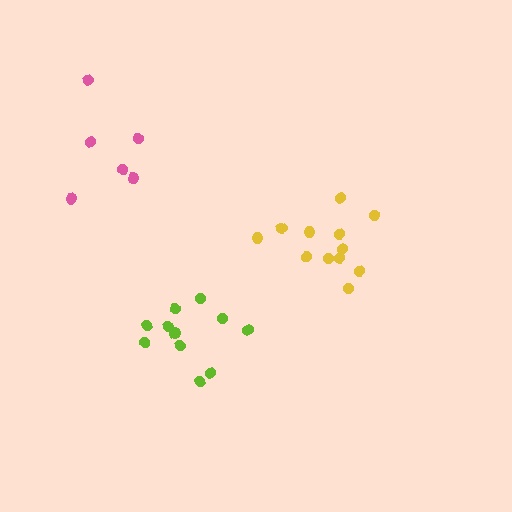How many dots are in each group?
Group 1: 6 dots, Group 2: 12 dots, Group 3: 11 dots (29 total).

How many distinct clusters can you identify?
There are 3 distinct clusters.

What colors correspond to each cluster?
The clusters are colored: pink, yellow, lime.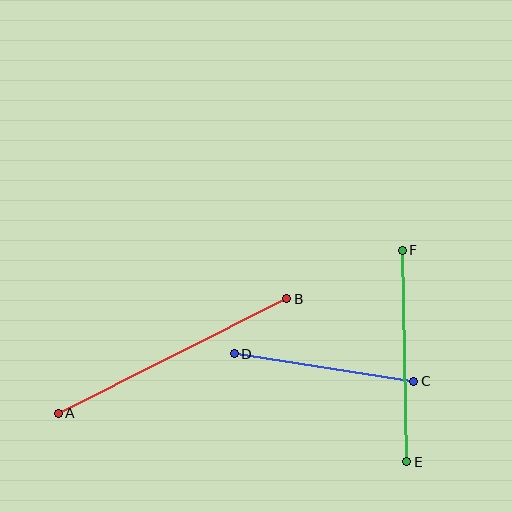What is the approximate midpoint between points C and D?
The midpoint is at approximately (324, 368) pixels.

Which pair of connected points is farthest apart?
Points A and B are farthest apart.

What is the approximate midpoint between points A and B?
The midpoint is at approximately (173, 356) pixels.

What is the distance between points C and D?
The distance is approximately 182 pixels.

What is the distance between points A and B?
The distance is approximately 255 pixels.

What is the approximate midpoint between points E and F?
The midpoint is at approximately (404, 356) pixels.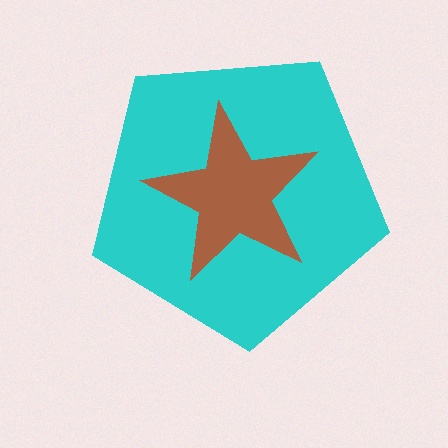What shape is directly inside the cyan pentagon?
The brown star.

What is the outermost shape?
The cyan pentagon.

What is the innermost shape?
The brown star.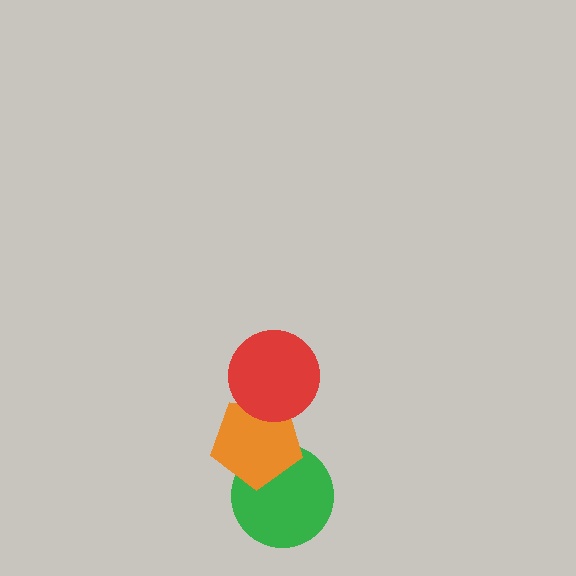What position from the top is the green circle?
The green circle is 3rd from the top.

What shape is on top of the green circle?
The orange pentagon is on top of the green circle.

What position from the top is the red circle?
The red circle is 1st from the top.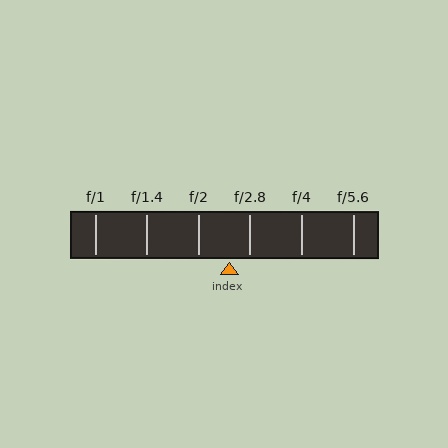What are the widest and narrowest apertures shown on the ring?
The widest aperture shown is f/1 and the narrowest is f/5.6.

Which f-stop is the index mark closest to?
The index mark is closest to f/2.8.